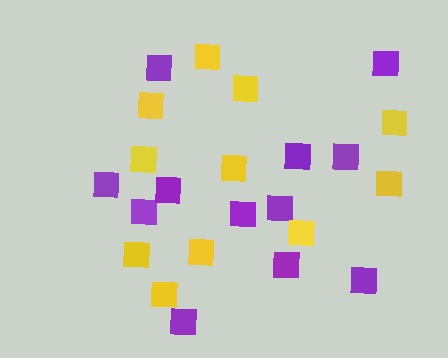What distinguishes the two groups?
There are 2 groups: one group of purple squares (12) and one group of yellow squares (11).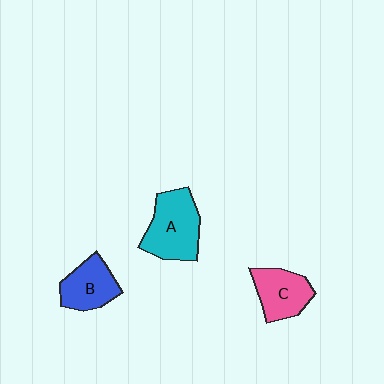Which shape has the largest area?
Shape A (cyan).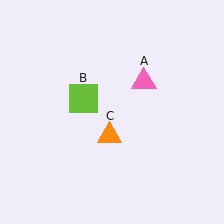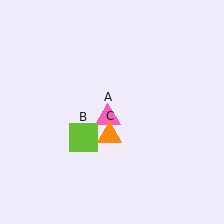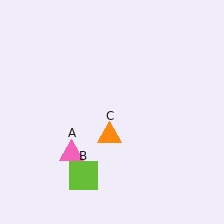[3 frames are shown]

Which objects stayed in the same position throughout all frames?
Orange triangle (object C) remained stationary.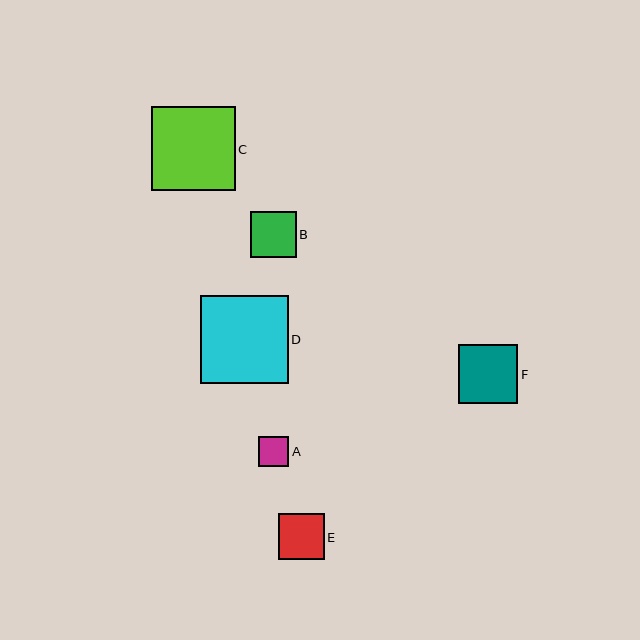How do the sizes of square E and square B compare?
Square E and square B are approximately the same size.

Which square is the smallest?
Square A is the smallest with a size of approximately 30 pixels.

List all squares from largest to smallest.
From largest to smallest: D, C, F, E, B, A.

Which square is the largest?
Square D is the largest with a size of approximately 88 pixels.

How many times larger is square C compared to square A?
Square C is approximately 2.8 times the size of square A.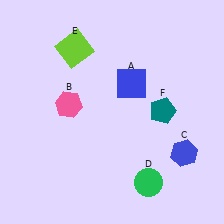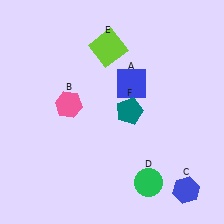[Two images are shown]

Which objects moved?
The objects that moved are: the blue hexagon (C), the lime square (E), the teal pentagon (F).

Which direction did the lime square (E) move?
The lime square (E) moved right.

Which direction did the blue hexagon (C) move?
The blue hexagon (C) moved down.